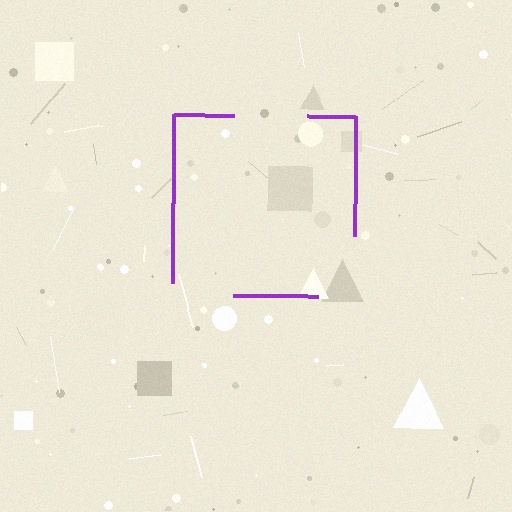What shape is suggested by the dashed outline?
The dashed outline suggests a square.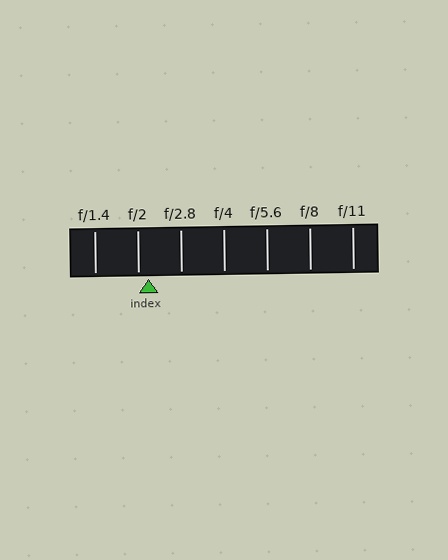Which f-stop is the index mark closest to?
The index mark is closest to f/2.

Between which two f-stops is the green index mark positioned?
The index mark is between f/2 and f/2.8.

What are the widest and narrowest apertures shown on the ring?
The widest aperture shown is f/1.4 and the narrowest is f/11.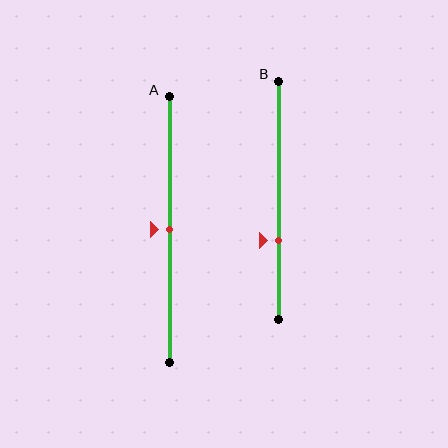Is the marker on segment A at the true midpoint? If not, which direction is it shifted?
Yes, the marker on segment A is at the true midpoint.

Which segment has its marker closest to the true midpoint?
Segment A has its marker closest to the true midpoint.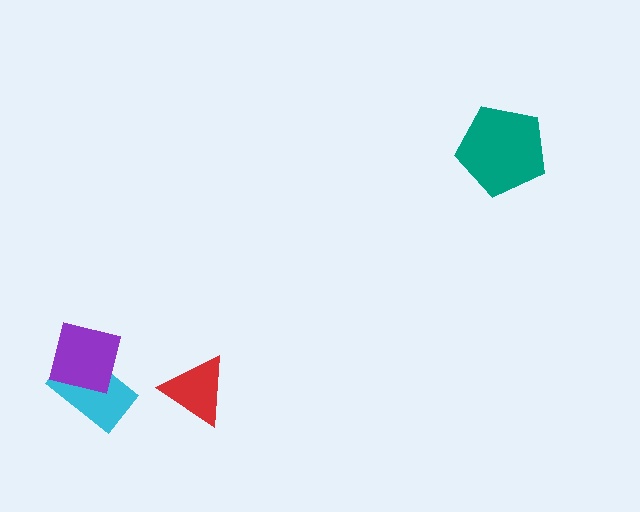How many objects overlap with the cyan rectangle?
1 object overlaps with the cyan rectangle.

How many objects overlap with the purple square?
1 object overlaps with the purple square.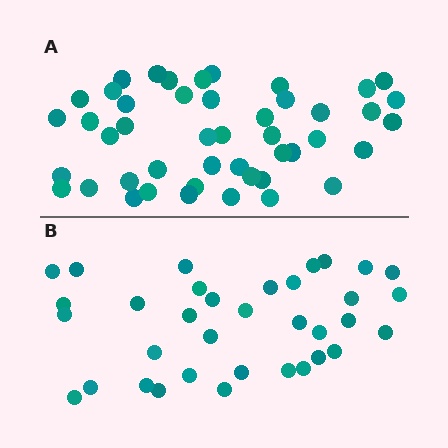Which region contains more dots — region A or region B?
Region A (the top region) has more dots.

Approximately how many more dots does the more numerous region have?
Region A has roughly 12 or so more dots than region B.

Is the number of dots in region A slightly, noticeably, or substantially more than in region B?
Region A has noticeably more, but not dramatically so. The ratio is roughly 1.3 to 1.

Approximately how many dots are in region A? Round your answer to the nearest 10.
About 50 dots. (The exact count is 46, which rounds to 50.)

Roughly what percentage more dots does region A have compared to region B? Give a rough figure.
About 30% more.